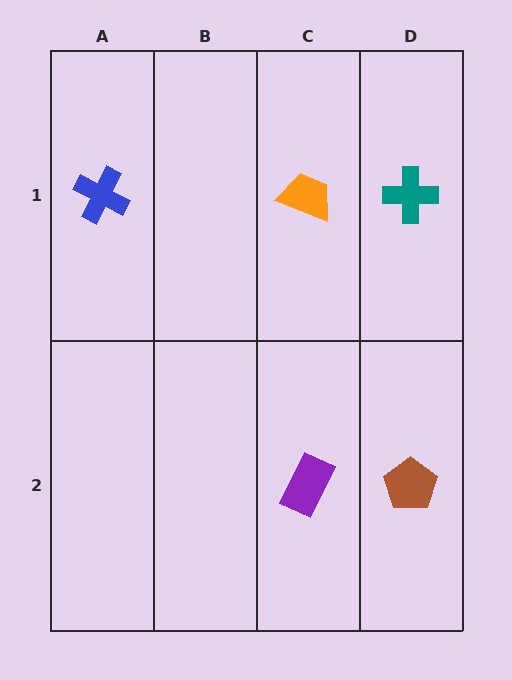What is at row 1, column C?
An orange trapezoid.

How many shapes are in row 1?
3 shapes.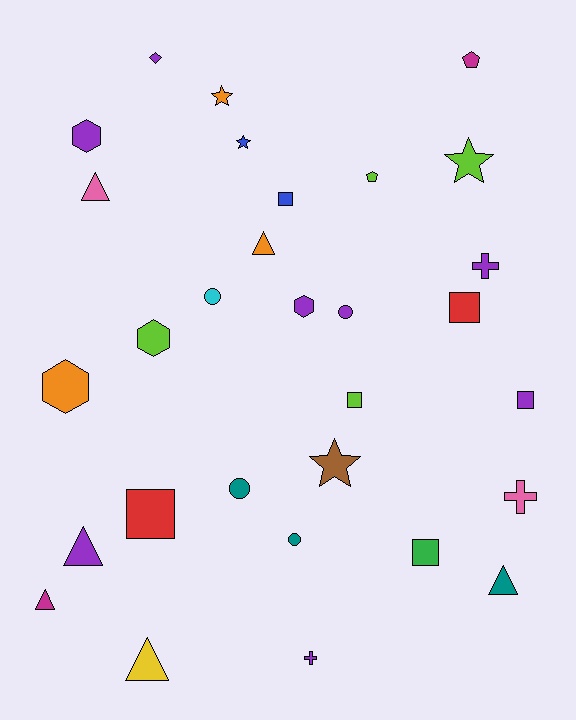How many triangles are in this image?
There are 6 triangles.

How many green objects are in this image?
There is 1 green object.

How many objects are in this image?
There are 30 objects.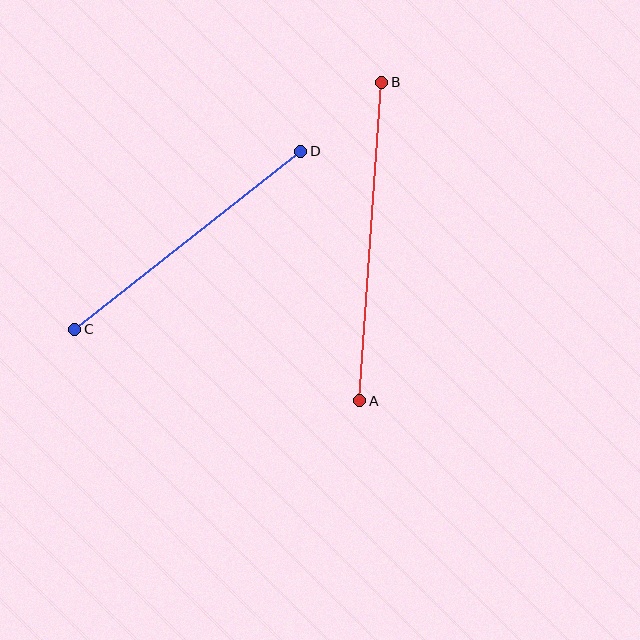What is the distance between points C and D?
The distance is approximately 288 pixels.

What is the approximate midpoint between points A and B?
The midpoint is at approximately (371, 242) pixels.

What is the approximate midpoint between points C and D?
The midpoint is at approximately (188, 240) pixels.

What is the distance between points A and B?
The distance is approximately 320 pixels.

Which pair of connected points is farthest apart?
Points A and B are farthest apart.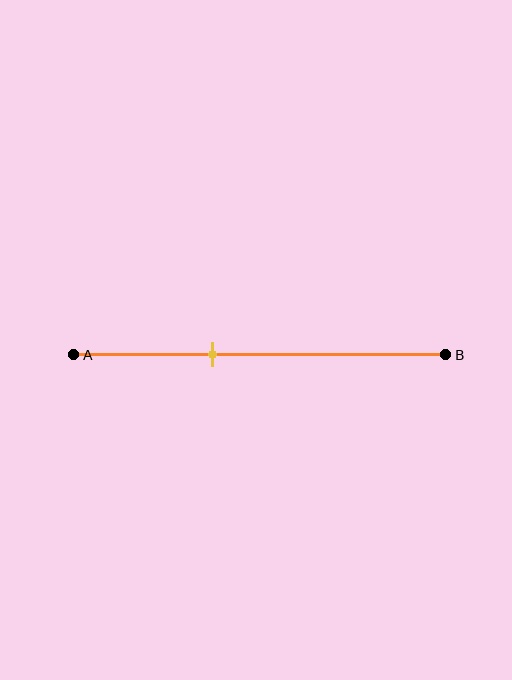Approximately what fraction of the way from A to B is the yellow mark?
The yellow mark is approximately 35% of the way from A to B.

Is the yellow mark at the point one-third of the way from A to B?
No, the mark is at about 35% from A, not at the 33% one-third point.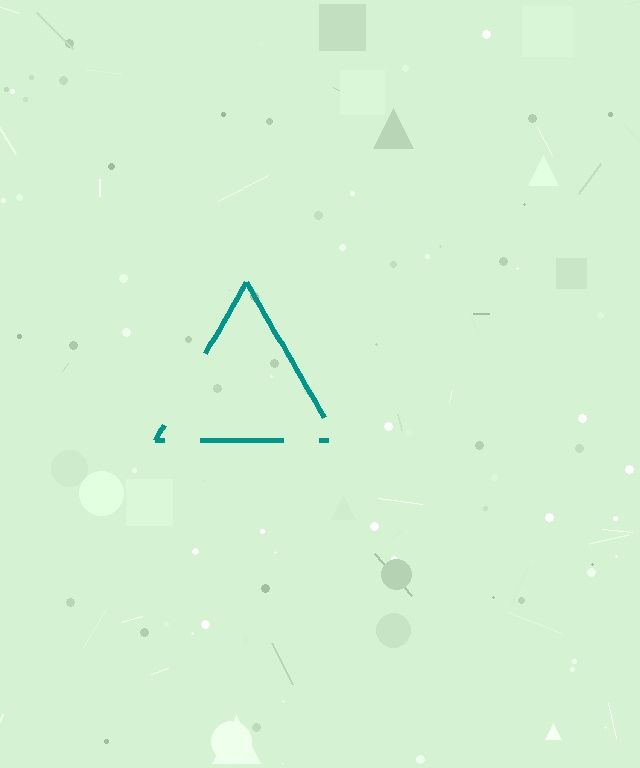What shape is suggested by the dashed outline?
The dashed outline suggests a triangle.